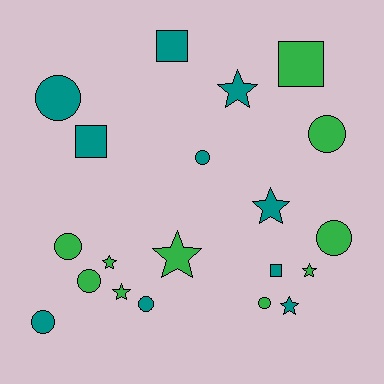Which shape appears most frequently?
Circle, with 9 objects.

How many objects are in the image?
There are 20 objects.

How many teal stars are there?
There are 3 teal stars.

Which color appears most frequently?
Green, with 10 objects.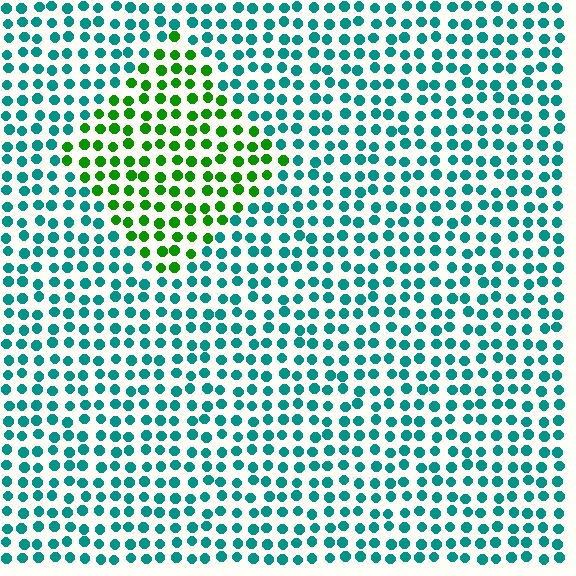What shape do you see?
I see a diamond.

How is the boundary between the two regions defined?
The boundary is defined purely by a slight shift in hue (about 57 degrees). Spacing, size, and orientation are identical on both sides.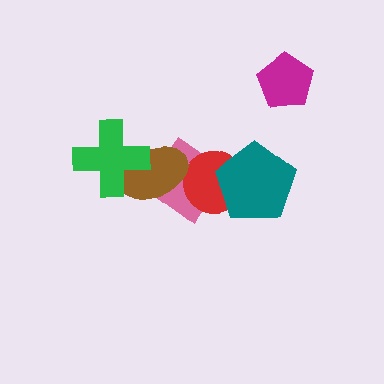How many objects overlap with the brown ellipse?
2 objects overlap with the brown ellipse.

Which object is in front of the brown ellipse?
The green cross is in front of the brown ellipse.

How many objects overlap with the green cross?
1 object overlaps with the green cross.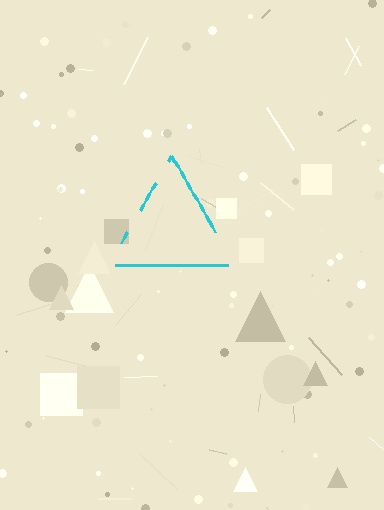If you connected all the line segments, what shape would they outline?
They would outline a triangle.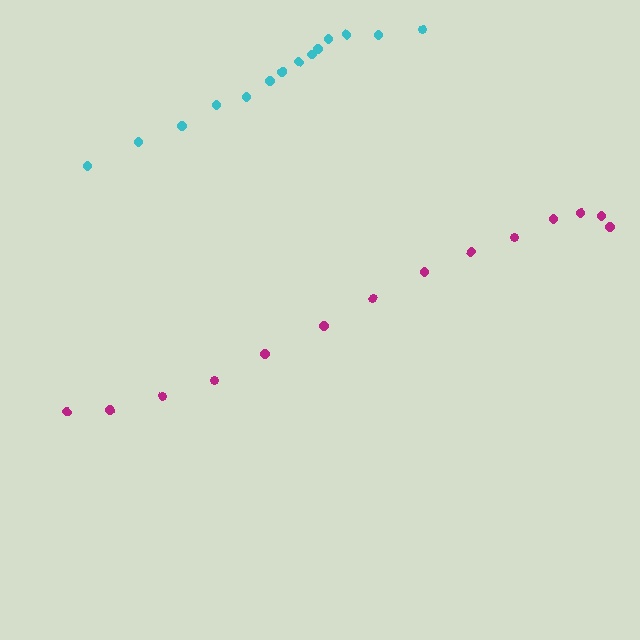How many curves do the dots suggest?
There are 2 distinct paths.